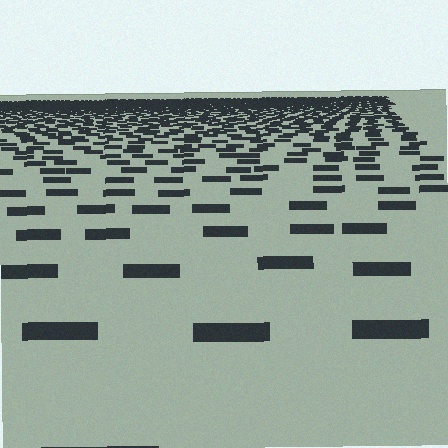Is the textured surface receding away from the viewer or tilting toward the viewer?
The surface is receding away from the viewer. Texture elements get smaller and denser toward the top.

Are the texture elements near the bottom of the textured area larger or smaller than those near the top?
Larger. Near the bottom, elements are closer to the viewer and appear at a bigger on-screen size.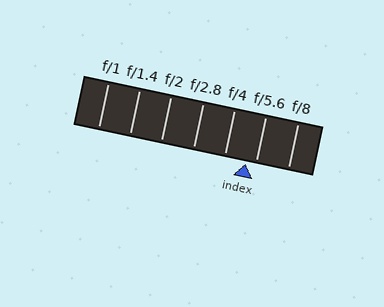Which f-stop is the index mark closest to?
The index mark is closest to f/5.6.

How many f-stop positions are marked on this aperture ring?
There are 7 f-stop positions marked.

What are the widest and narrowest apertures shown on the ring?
The widest aperture shown is f/1 and the narrowest is f/8.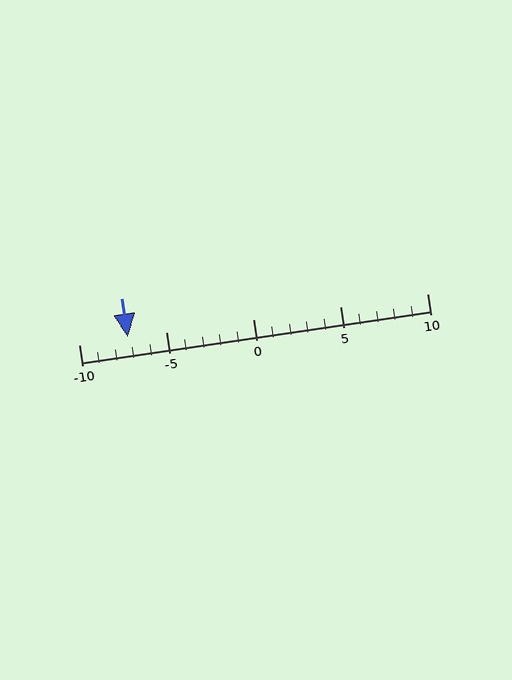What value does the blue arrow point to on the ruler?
The blue arrow points to approximately -7.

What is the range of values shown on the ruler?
The ruler shows values from -10 to 10.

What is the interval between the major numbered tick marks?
The major tick marks are spaced 5 units apart.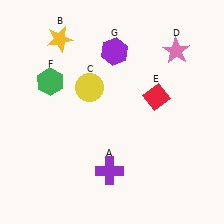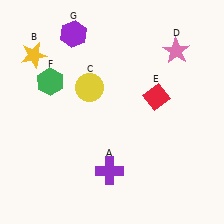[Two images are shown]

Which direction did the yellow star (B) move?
The yellow star (B) moved left.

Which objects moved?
The objects that moved are: the yellow star (B), the purple hexagon (G).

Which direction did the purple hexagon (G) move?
The purple hexagon (G) moved left.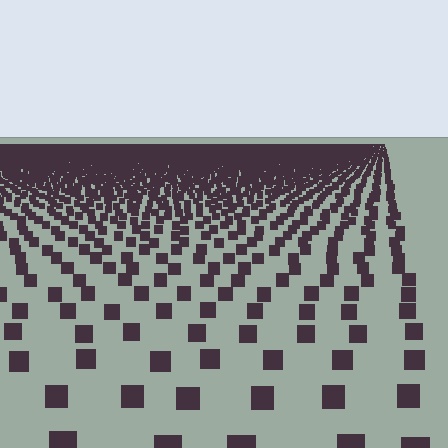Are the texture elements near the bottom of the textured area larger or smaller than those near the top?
Larger. Near the bottom, elements are closer to the viewer and appear at a bigger on-screen size.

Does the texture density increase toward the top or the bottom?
Density increases toward the top.